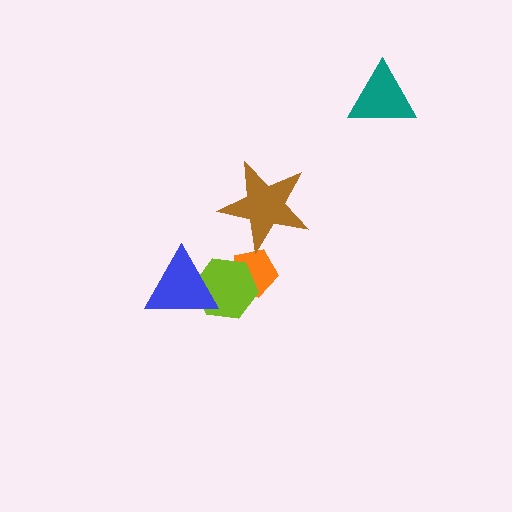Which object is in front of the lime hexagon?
The blue triangle is in front of the lime hexagon.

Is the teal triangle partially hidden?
No, no other shape covers it.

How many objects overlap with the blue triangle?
1 object overlaps with the blue triangle.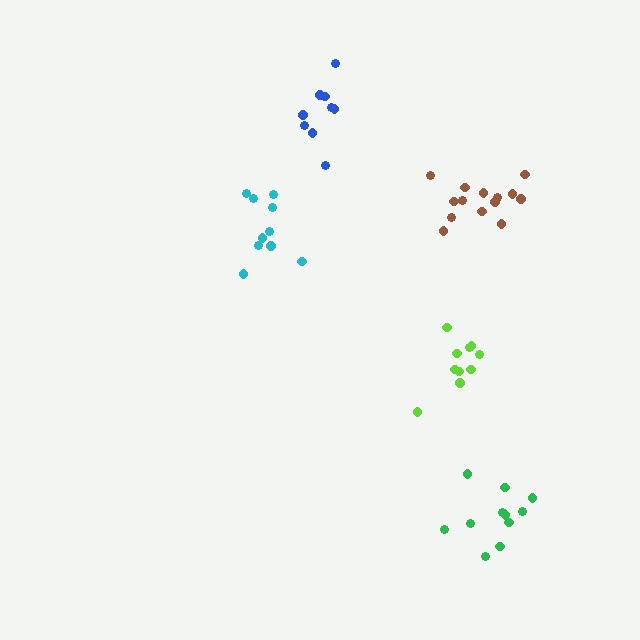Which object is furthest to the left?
The cyan cluster is leftmost.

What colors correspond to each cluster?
The clusters are colored: cyan, lime, green, blue, brown.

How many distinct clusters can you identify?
There are 5 distinct clusters.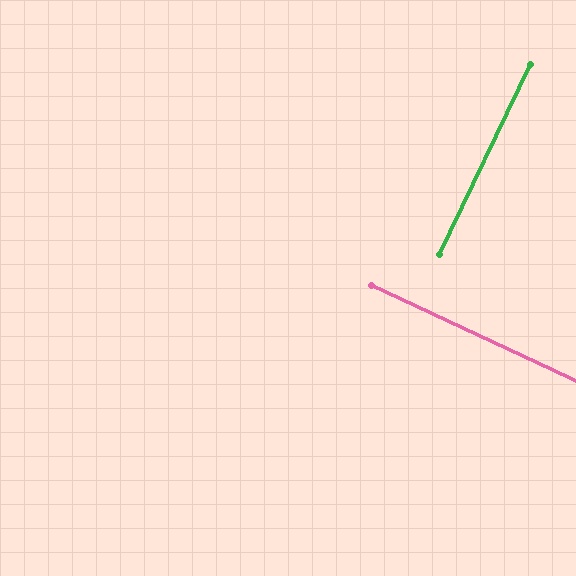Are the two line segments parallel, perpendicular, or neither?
Perpendicular — they meet at approximately 89°.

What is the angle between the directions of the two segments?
Approximately 89 degrees.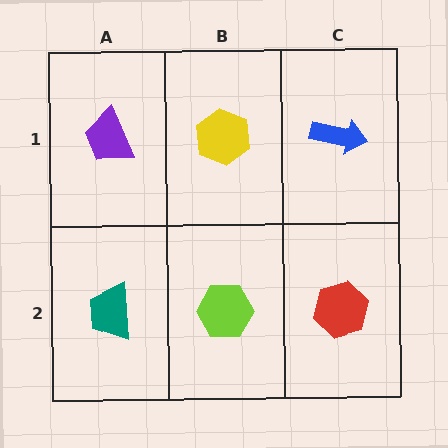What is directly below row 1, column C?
A red hexagon.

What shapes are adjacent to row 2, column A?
A purple trapezoid (row 1, column A), a lime hexagon (row 2, column B).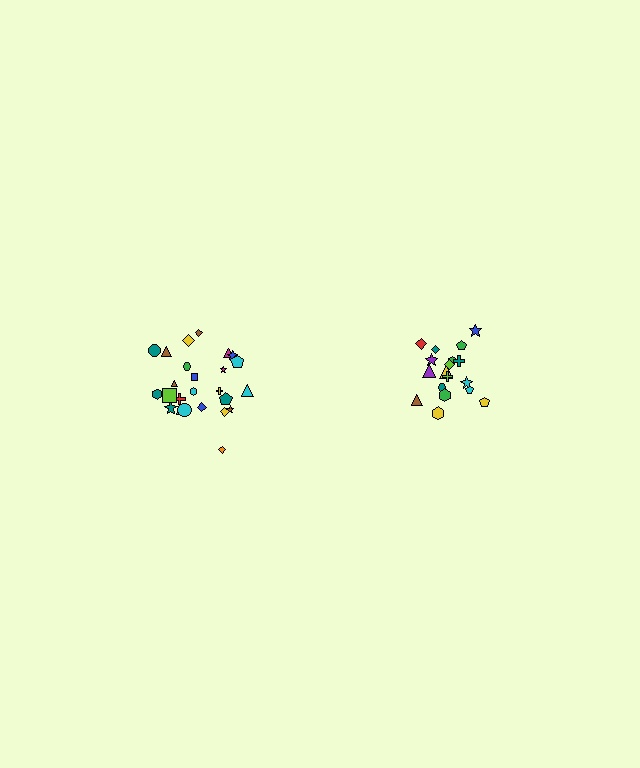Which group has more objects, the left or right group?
The left group.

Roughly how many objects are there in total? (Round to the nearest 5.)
Roughly 45 objects in total.